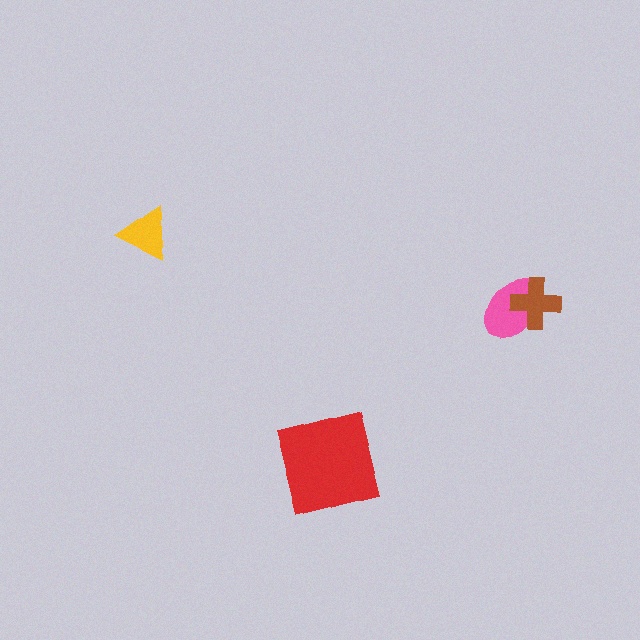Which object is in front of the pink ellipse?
The brown cross is in front of the pink ellipse.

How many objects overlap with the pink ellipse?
1 object overlaps with the pink ellipse.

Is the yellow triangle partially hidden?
No, no other shape covers it.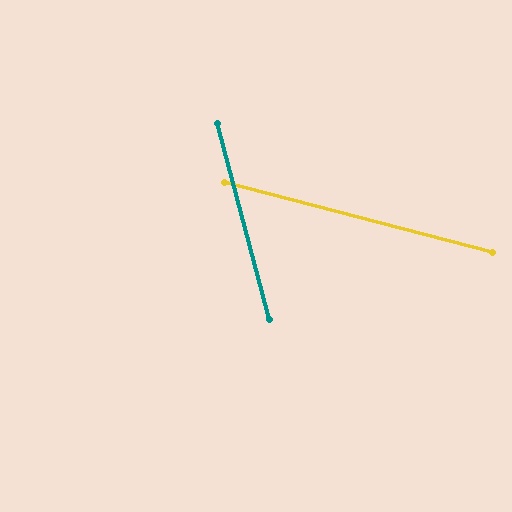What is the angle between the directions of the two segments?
Approximately 61 degrees.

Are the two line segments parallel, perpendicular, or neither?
Neither parallel nor perpendicular — they differ by about 61°.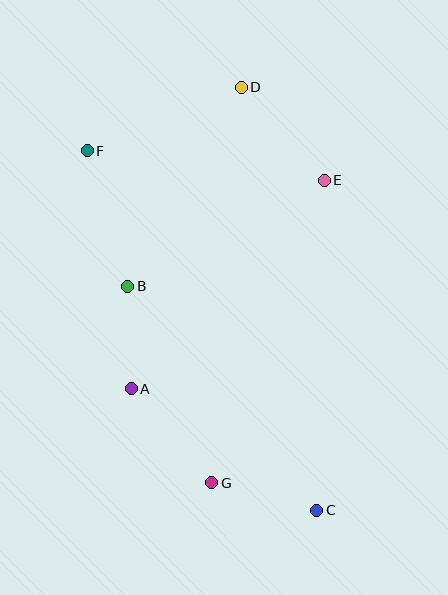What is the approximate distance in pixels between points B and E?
The distance between B and E is approximately 223 pixels.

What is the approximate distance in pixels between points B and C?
The distance between B and C is approximately 293 pixels.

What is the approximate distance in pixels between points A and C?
The distance between A and C is approximately 221 pixels.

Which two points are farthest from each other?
Points C and D are farthest from each other.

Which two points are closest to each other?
Points A and B are closest to each other.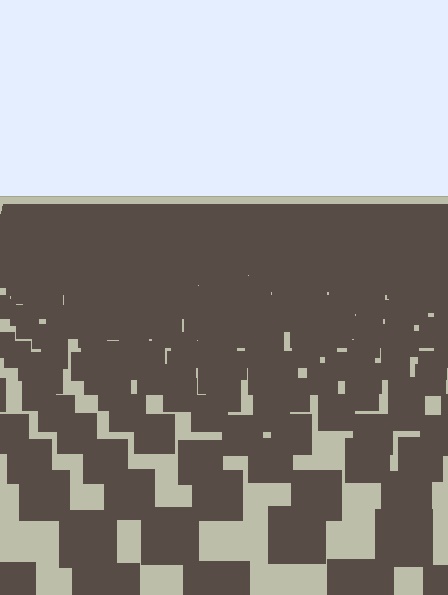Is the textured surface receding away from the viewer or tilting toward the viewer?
The surface is receding away from the viewer. Texture elements get smaller and denser toward the top.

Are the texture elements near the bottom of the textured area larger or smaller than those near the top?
Larger. Near the bottom, elements are closer to the viewer and appear at a bigger on-screen size.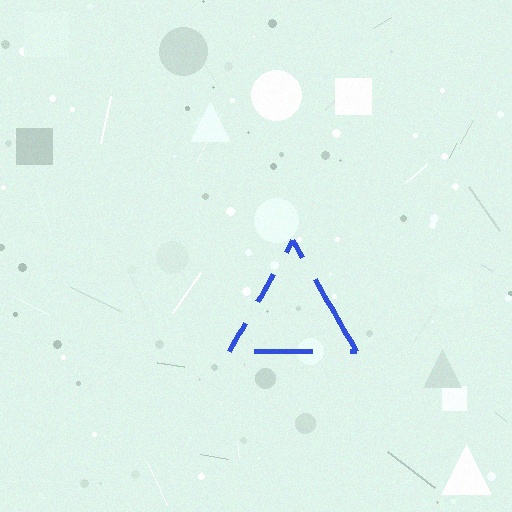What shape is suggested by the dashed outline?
The dashed outline suggests a triangle.